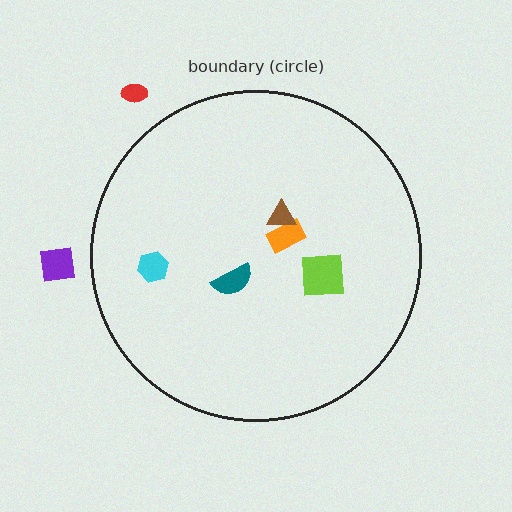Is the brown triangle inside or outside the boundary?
Inside.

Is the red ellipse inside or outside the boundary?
Outside.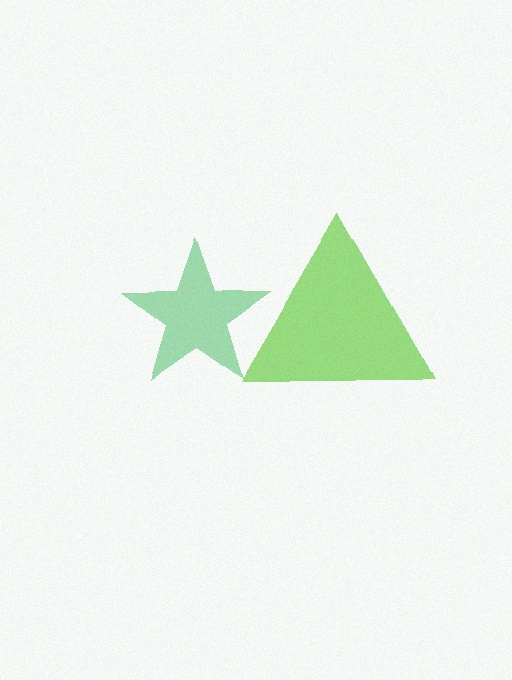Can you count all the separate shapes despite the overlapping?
Yes, there are 2 separate shapes.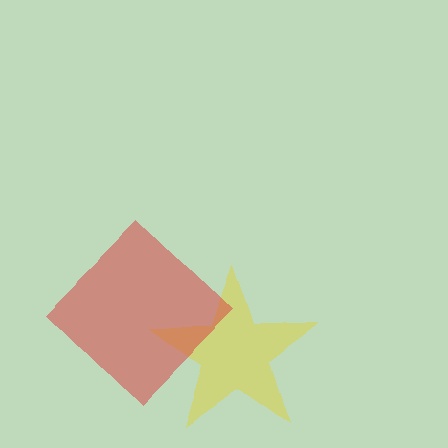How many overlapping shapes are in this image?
There are 2 overlapping shapes in the image.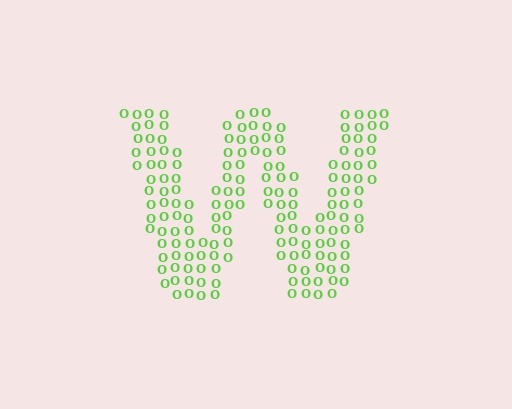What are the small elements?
The small elements are letter O's.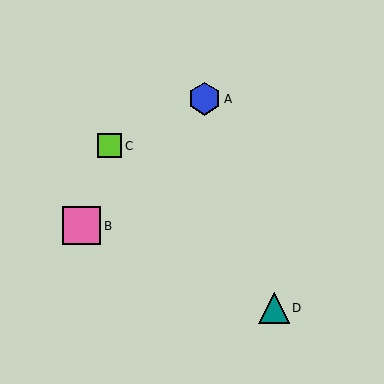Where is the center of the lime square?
The center of the lime square is at (110, 146).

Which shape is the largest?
The pink square (labeled B) is the largest.